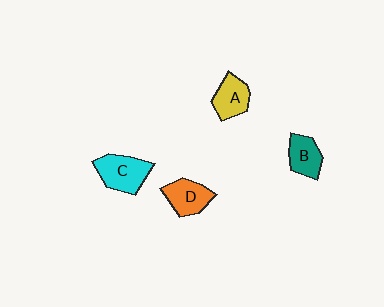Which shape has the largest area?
Shape C (cyan).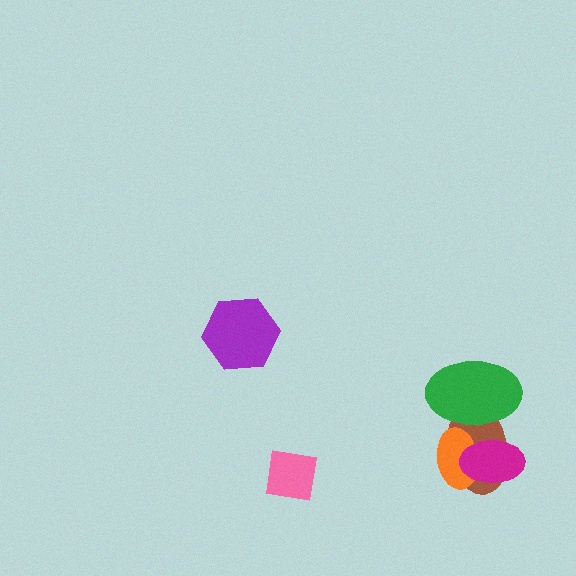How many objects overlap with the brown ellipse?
3 objects overlap with the brown ellipse.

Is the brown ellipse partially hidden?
Yes, it is partially covered by another shape.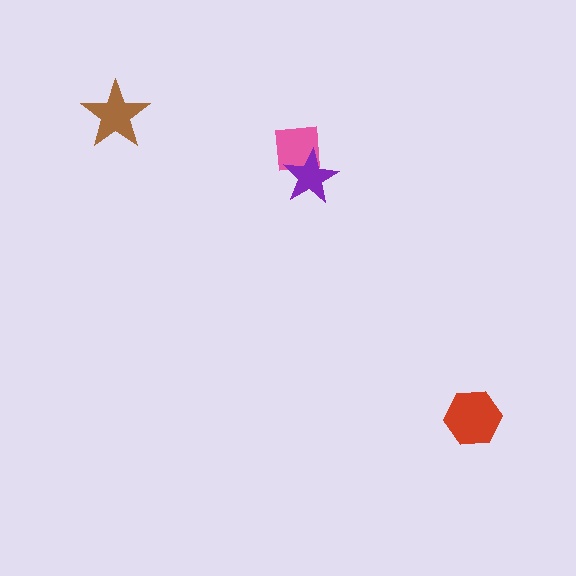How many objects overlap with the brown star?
0 objects overlap with the brown star.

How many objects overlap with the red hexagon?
0 objects overlap with the red hexagon.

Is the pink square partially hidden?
Yes, it is partially covered by another shape.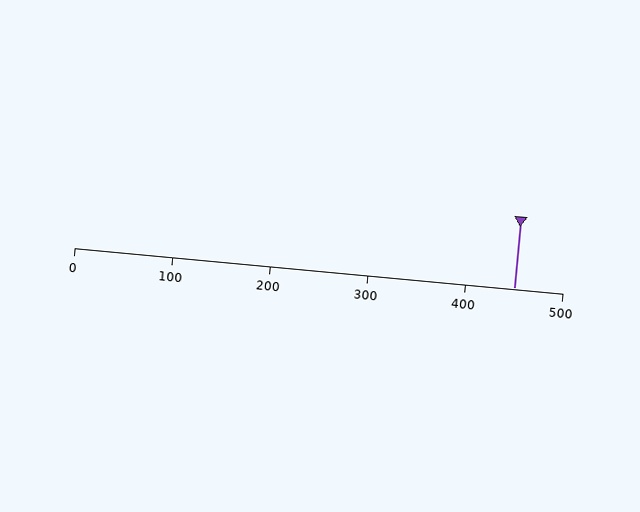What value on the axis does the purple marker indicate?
The marker indicates approximately 450.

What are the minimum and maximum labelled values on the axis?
The axis runs from 0 to 500.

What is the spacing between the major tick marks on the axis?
The major ticks are spaced 100 apart.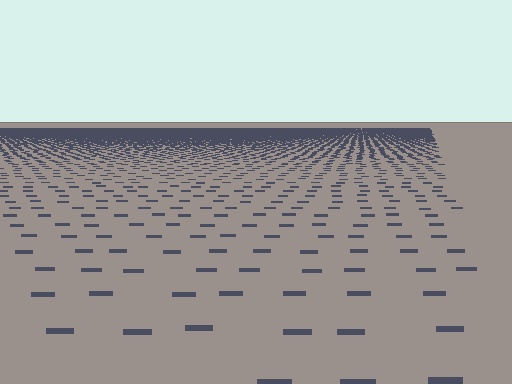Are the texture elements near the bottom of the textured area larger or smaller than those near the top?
Larger. Near the bottom, elements are closer to the viewer and appear at a bigger on-screen size.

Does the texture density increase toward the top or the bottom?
Density increases toward the top.